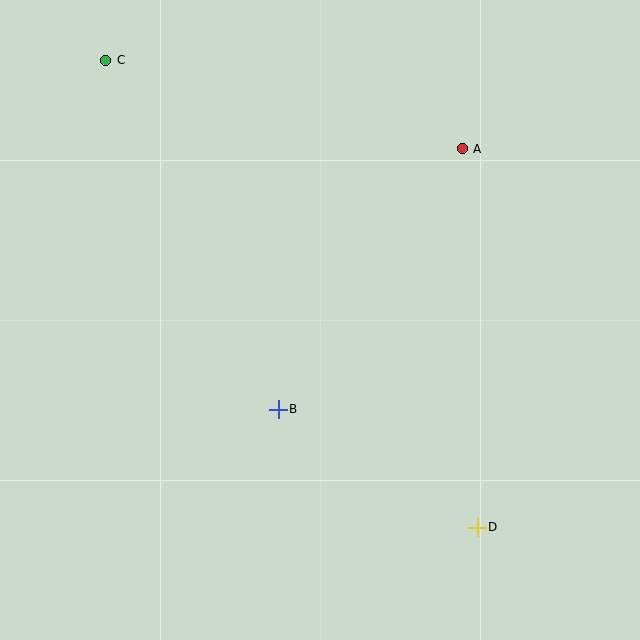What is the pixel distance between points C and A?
The distance between C and A is 367 pixels.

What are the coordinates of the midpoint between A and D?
The midpoint between A and D is at (470, 338).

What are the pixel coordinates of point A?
Point A is at (462, 149).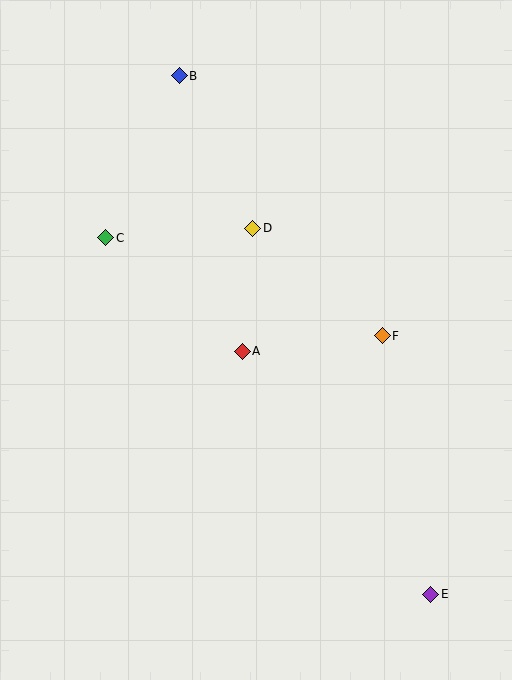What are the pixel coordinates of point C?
Point C is at (106, 238).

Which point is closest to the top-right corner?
Point B is closest to the top-right corner.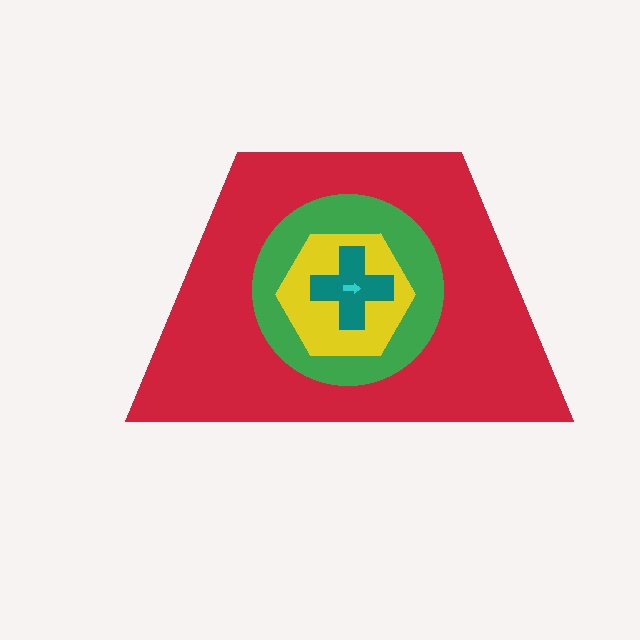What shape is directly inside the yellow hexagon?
The teal cross.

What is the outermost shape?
The red trapezoid.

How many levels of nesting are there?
5.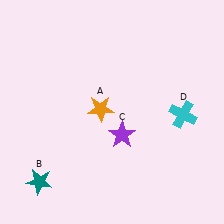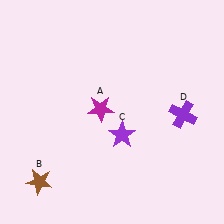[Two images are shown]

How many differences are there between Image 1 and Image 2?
There are 3 differences between the two images.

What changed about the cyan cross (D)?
In Image 1, D is cyan. In Image 2, it changed to purple.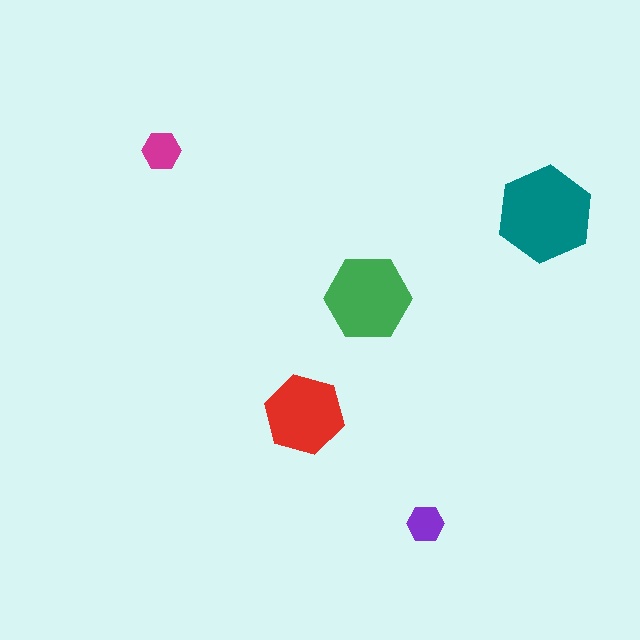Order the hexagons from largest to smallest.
the teal one, the green one, the red one, the magenta one, the purple one.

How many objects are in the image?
There are 5 objects in the image.